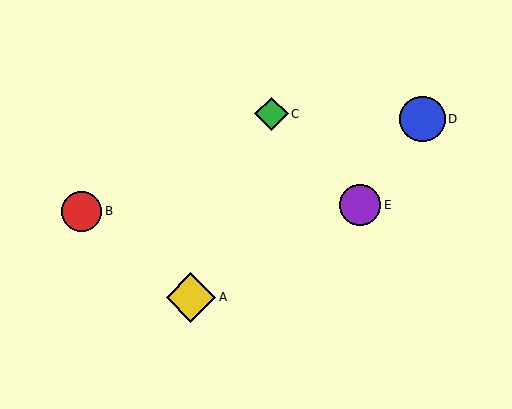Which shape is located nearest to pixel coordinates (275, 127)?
The green diamond (labeled C) at (272, 114) is nearest to that location.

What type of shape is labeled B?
Shape B is a red circle.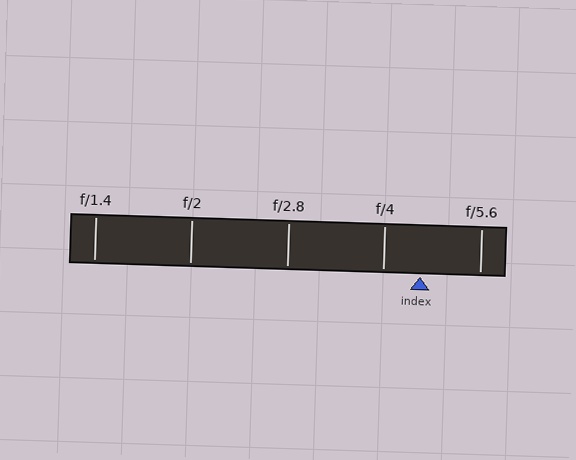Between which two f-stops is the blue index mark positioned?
The index mark is between f/4 and f/5.6.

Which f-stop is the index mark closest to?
The index mark is closest to f/4.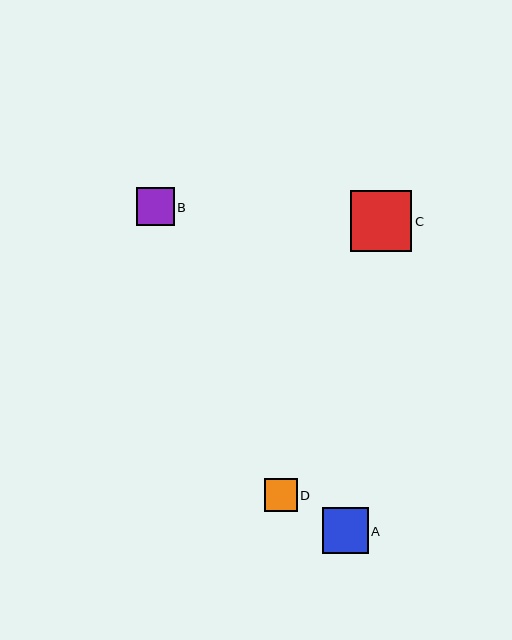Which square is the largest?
Square C is the largest with a size of approximately 61 pixels.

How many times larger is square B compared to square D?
Square B is approximately 1.2 times the size of square D.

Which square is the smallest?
Square D is the smallest with a size of approximately 33 pixels.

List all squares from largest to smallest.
From largest to smallest: C, A, B, D.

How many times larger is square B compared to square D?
Square B is approximately 1.2 times the size of square D.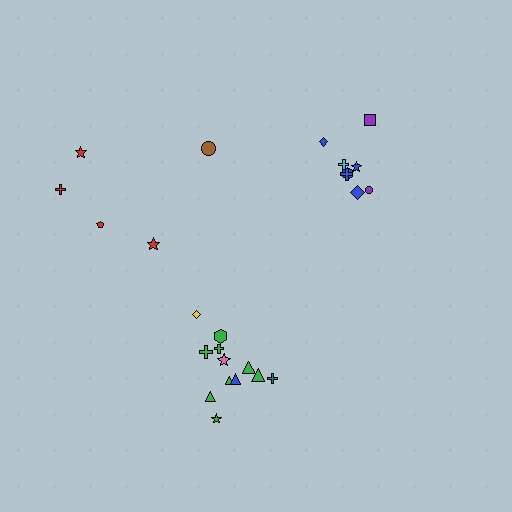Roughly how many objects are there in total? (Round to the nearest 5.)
Roughly 25 objects in total.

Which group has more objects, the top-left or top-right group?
The top-right group.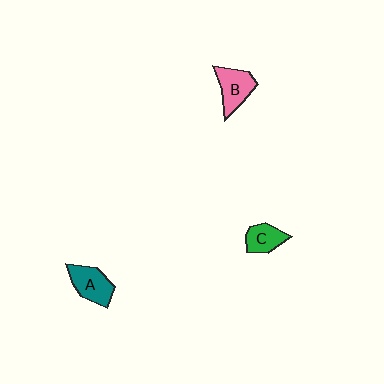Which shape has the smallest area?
Shape C (green).